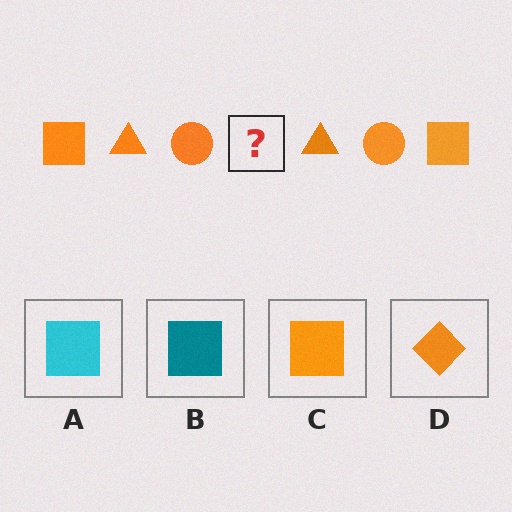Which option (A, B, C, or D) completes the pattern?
C.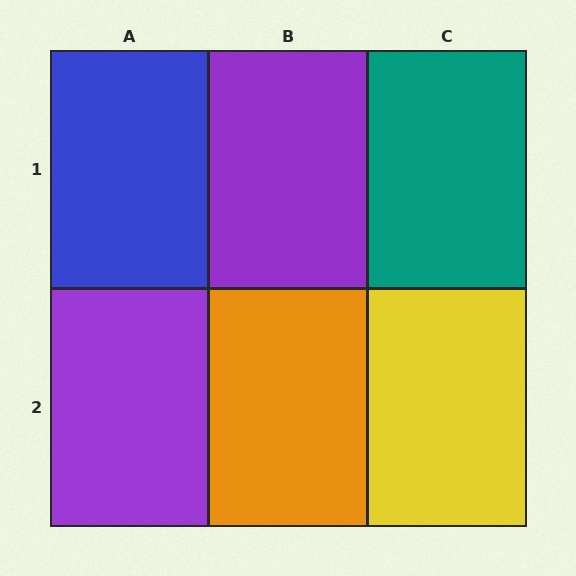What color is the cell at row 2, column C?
Yellow.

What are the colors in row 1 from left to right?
Blue, purple, teal.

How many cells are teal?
1 cell is teal.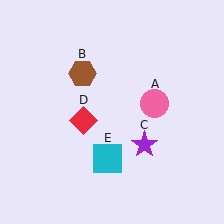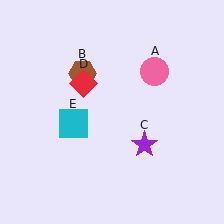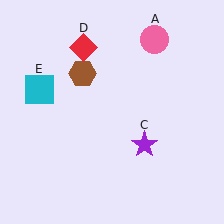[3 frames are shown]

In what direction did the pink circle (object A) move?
The pink circle (object A) moved up.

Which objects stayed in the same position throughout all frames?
Brown hexagon (object B) and purple star (object C) remained stationary.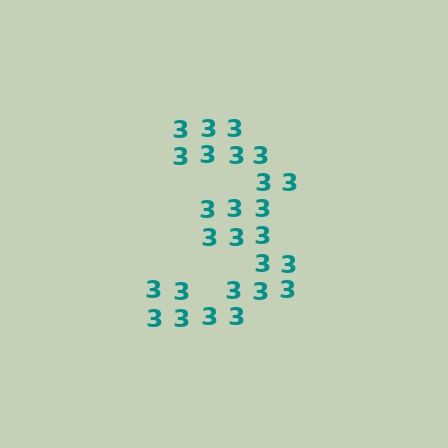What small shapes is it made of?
It is made of small digit 3's.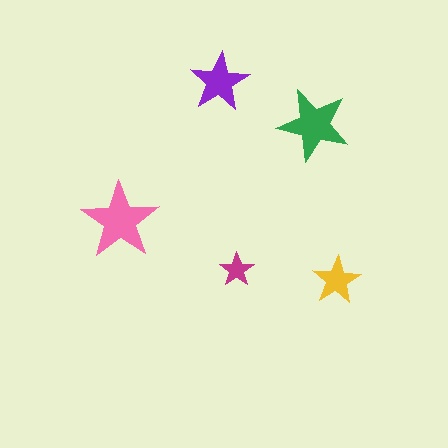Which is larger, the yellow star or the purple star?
The purple one.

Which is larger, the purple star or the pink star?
The pink one.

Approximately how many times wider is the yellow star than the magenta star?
About 1.5 times wider.